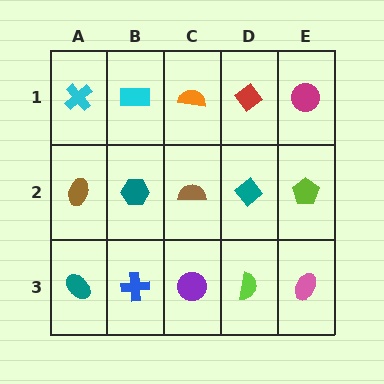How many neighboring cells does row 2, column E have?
3.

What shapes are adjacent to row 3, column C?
A brown semicircle (row 2, column C), a blue cross (row 3, column B), a lime semicircle (row 3, column D).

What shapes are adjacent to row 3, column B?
A teal hexagon (row 2, column B), a teal ellipse (row 3, column A), a purple circle (row 3, column C).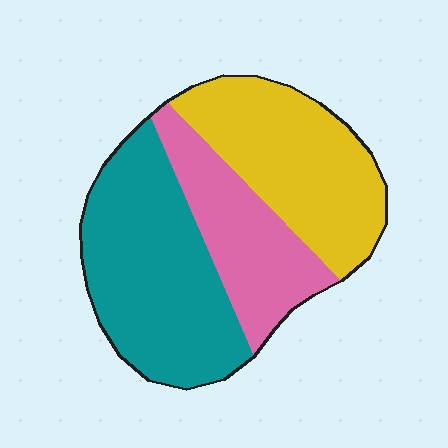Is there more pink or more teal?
Teal.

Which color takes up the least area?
Pink, at roughly 25%.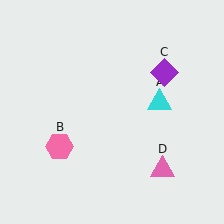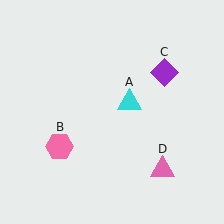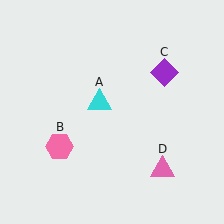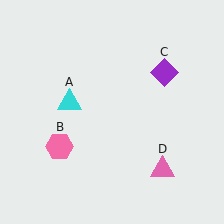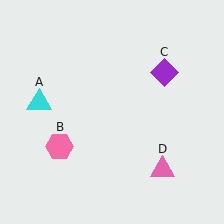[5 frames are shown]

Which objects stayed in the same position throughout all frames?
Pink hexagon (object B) and purple diamond (object C) and pink triangle (object D) remained stationary.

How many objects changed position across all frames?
1 object changed position: cyan triangle (object A).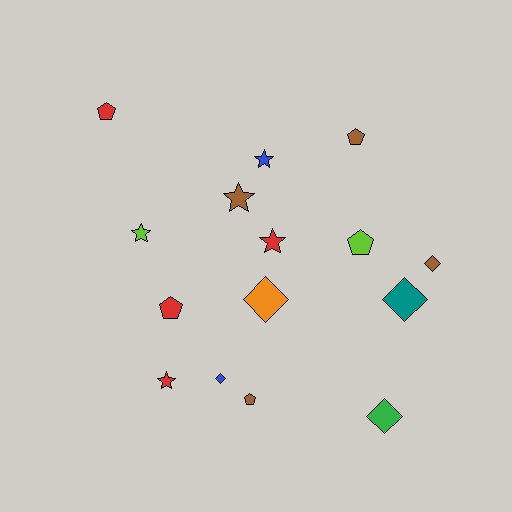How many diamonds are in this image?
There are 5 diamonds.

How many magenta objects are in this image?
There are no magenta objects.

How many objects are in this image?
There are 15 objects.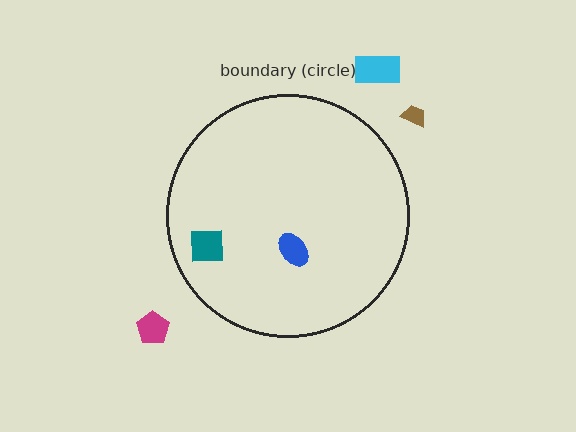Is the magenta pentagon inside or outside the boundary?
Outside.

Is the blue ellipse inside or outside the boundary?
Inside.